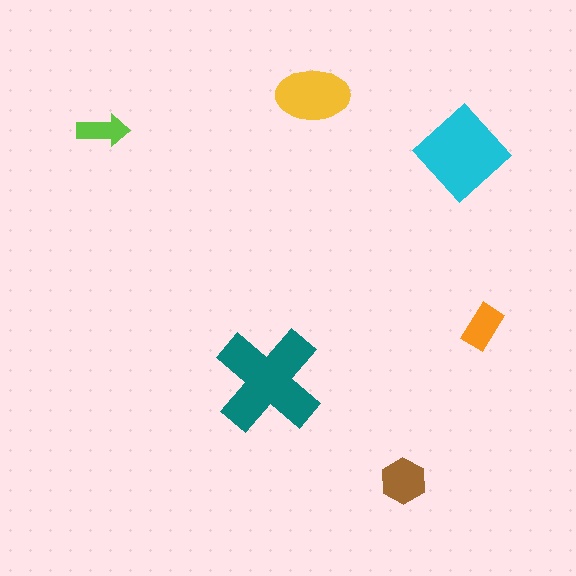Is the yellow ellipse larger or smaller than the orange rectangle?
Larger.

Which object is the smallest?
The lime arrow.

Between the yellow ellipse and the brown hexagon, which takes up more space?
The yellow ellipse.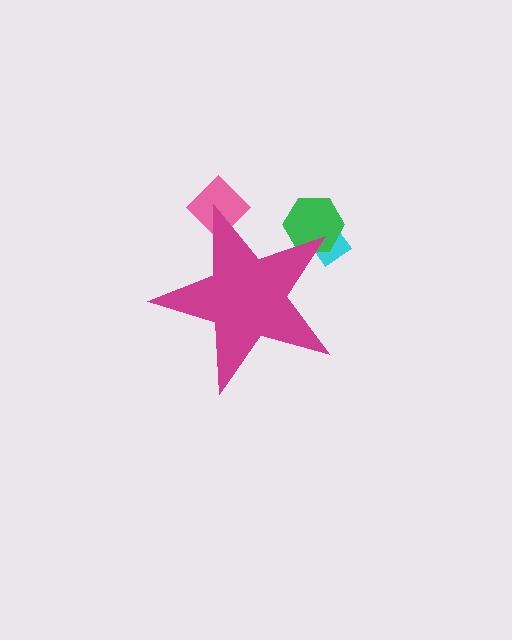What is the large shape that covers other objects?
A magenta star.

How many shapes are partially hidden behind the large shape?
3 shapes are partially hidden.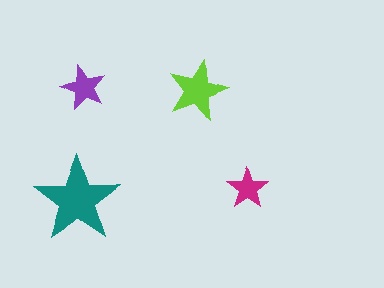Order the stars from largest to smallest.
the teal one, the lime one, the purple one, the magenta one.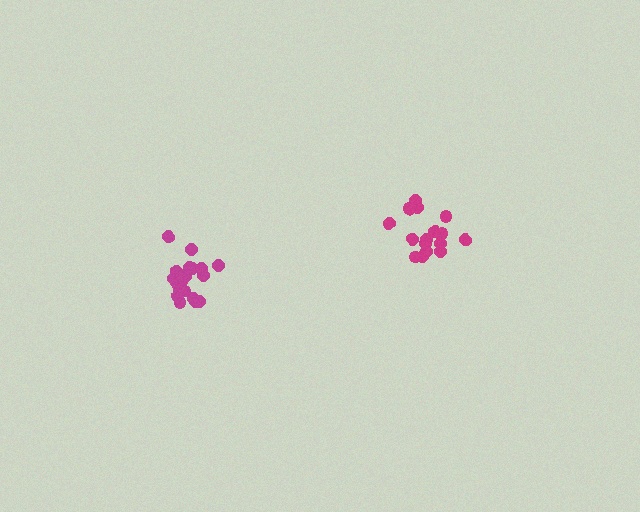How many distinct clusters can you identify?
There are 2 distinct clusters.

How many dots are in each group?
Group 1: 17 dots, Group 2: 19 dots (36 total).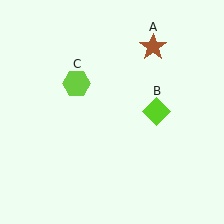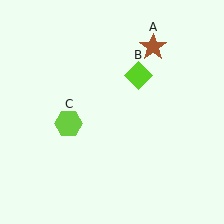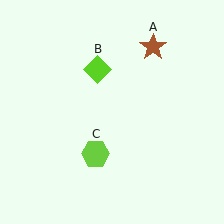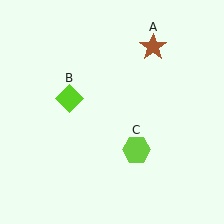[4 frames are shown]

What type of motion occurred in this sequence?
The lime diamond (object B), lime hexagon (object C) rotated counterclockwise around the center of the scene.